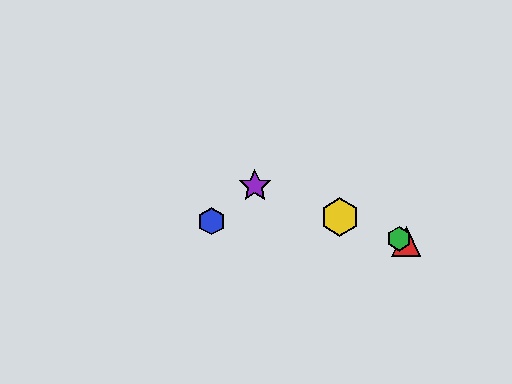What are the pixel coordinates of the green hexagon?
The green hexagon is at (399, 239).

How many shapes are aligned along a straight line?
4 shapes (the red triangle, the green hexagon, the yellow hexagon, the purple star) are aligned along a straight line.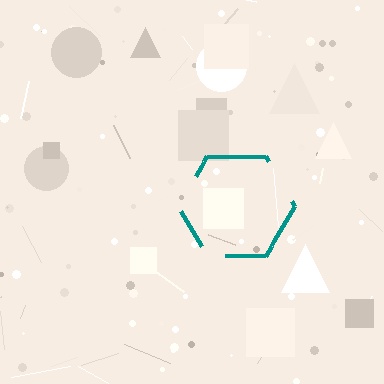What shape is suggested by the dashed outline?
The dashed outline suggests a hexagon.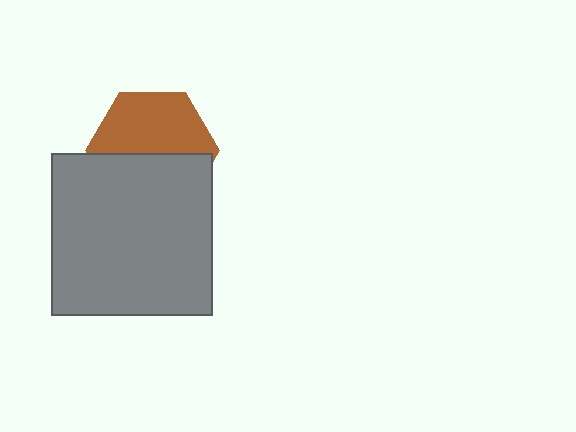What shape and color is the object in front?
The object in front is a gray square.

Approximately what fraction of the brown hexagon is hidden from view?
Roughly 46% of the brown hexagon is hidden behind the gray square.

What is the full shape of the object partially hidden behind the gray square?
The partially hidden object is a brown hexagon.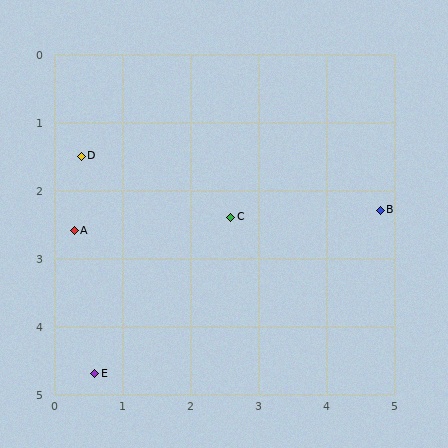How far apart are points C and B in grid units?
Points C and B are about 2.2 grid units apart.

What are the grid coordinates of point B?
Point B is at approximately (4.8, 2.3).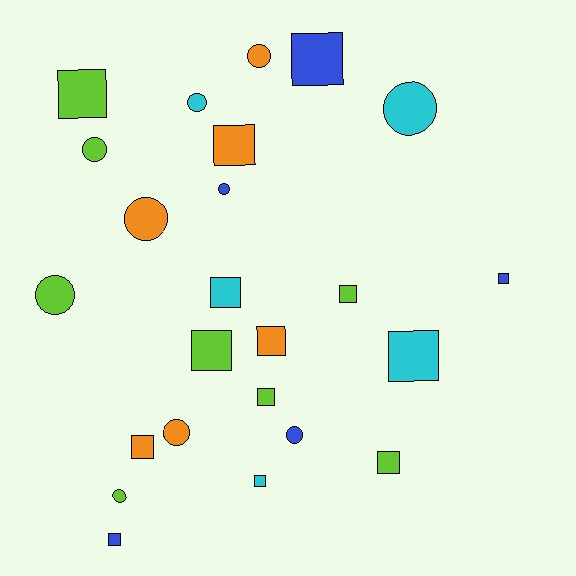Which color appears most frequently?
Lime, with 8 objects.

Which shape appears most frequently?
Square, with 14 objects.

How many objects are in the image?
There are 24 objects.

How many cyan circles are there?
There are 2 cyan circles.